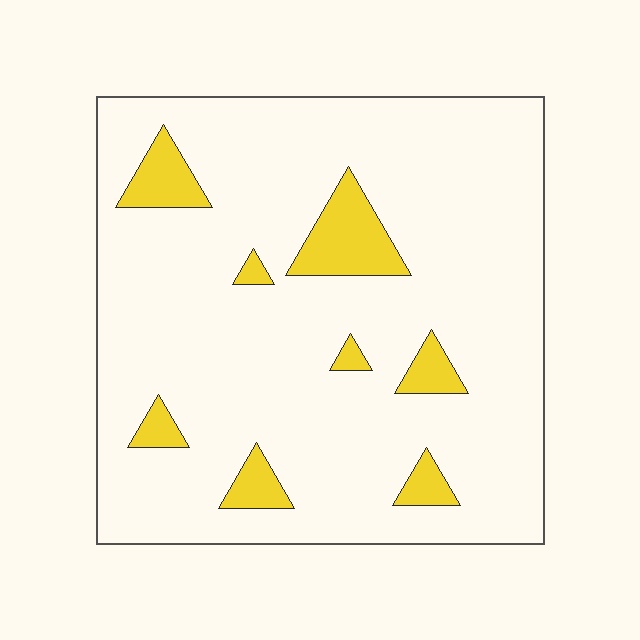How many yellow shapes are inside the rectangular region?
8.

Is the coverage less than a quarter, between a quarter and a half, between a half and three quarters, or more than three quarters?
Less than a quarter.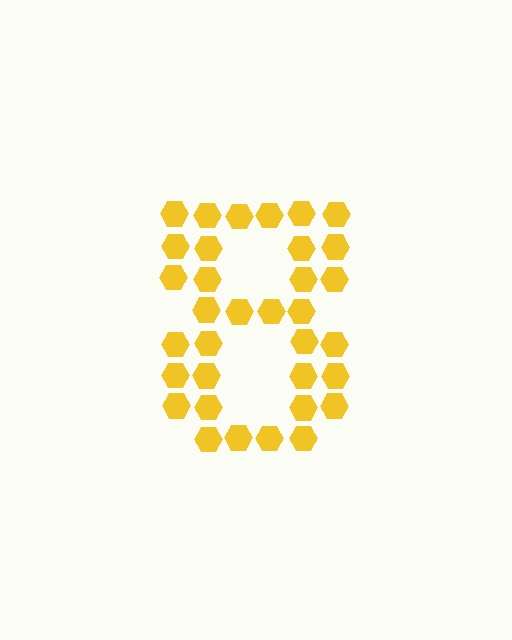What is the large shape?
The large shape is the digit 8.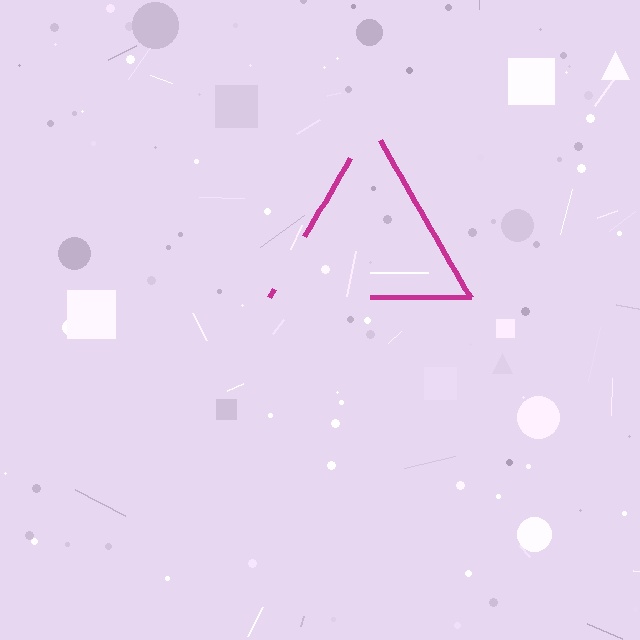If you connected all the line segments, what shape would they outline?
They would outline a triangle.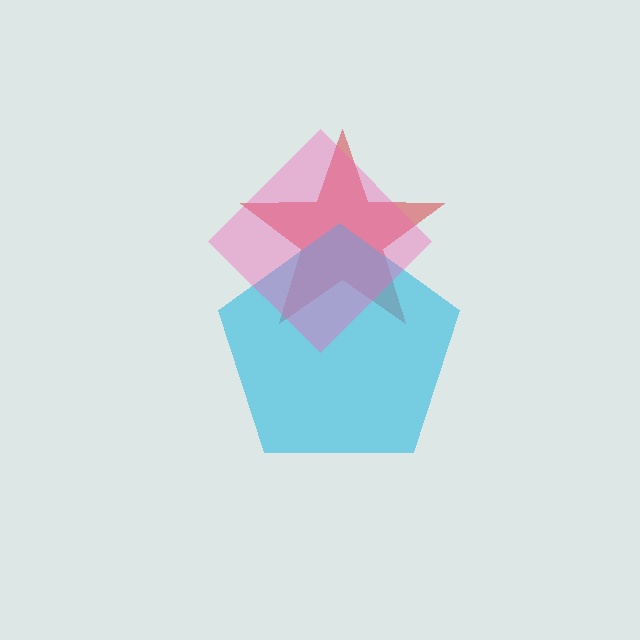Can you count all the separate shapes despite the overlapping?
Yes, there are 3 separate shapes.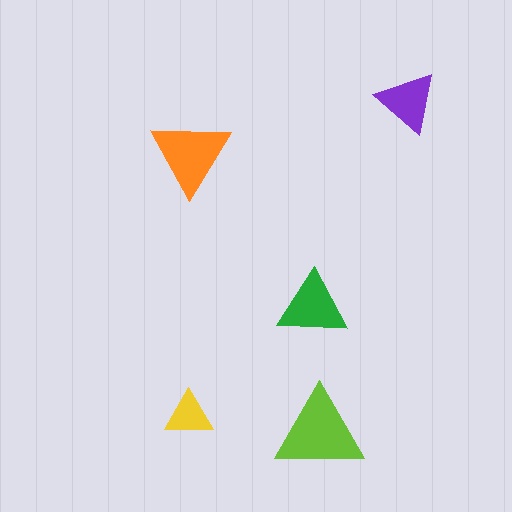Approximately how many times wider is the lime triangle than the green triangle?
About 1.5 times wider.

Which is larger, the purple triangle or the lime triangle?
The lime one.